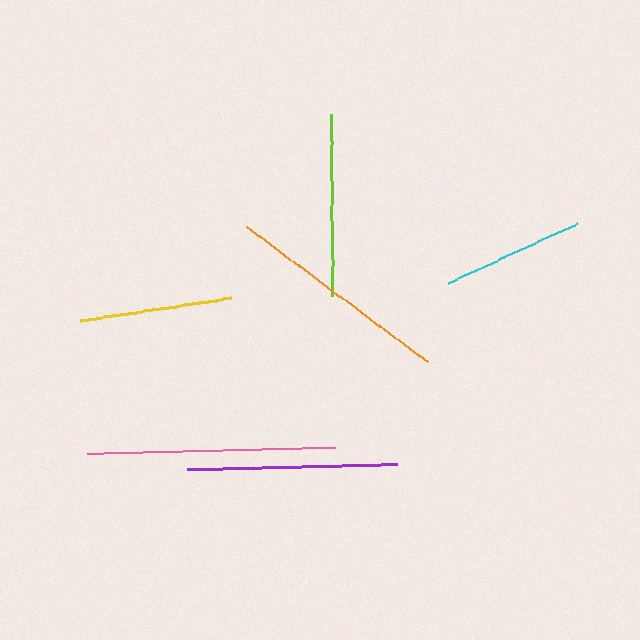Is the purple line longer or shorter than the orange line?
The orange line is longer than the purple line.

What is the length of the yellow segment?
The yellow segment is approximately 153 pixels long.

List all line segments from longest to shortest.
From longest to shortest: pink, orange, purple, lime, yellow, cyan.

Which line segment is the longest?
The pink line is the longest at approximately 247 pixels.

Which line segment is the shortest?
The cyan line is the shortest at approximately 141 pixels.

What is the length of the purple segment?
The purple segment is approximately 211 pixels long.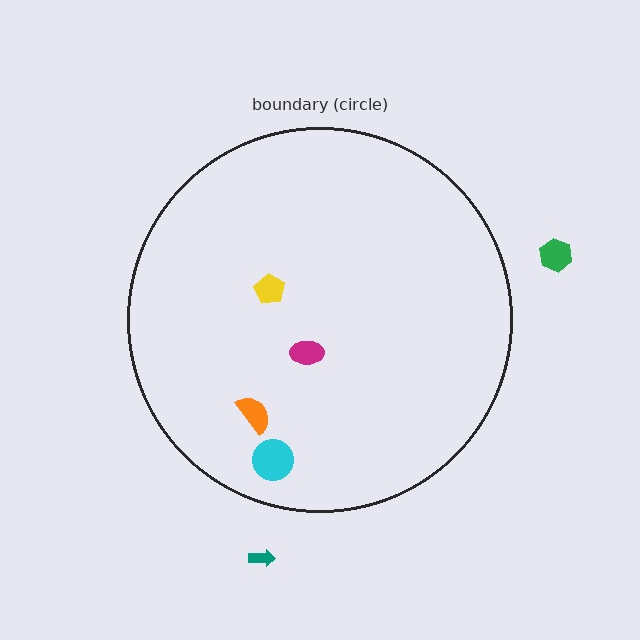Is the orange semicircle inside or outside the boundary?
Inside.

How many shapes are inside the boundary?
4 inside, 2 outside.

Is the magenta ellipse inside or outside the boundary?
Inside.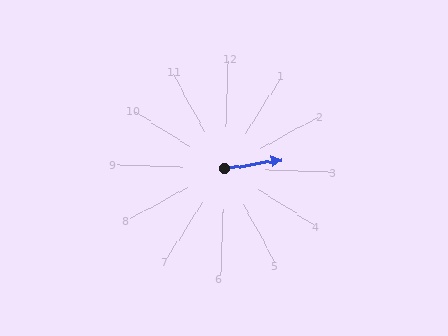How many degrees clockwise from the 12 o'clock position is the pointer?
Approximately 79 degrees.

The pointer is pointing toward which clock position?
Roughly 3 o'clock.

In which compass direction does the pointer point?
East.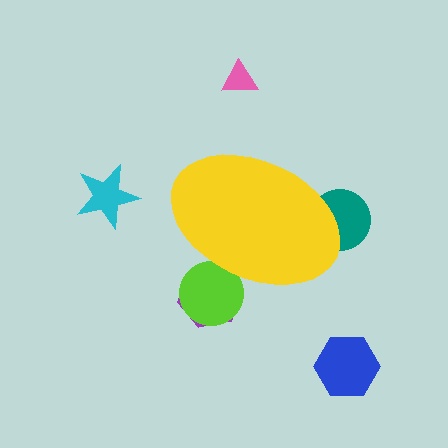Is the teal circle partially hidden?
Yes, the teal circle is partially hidden behind the yellow ellipse.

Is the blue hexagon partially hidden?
No, the blue hexagon is fully visible.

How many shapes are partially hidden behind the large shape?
3 shapes are partially hidden.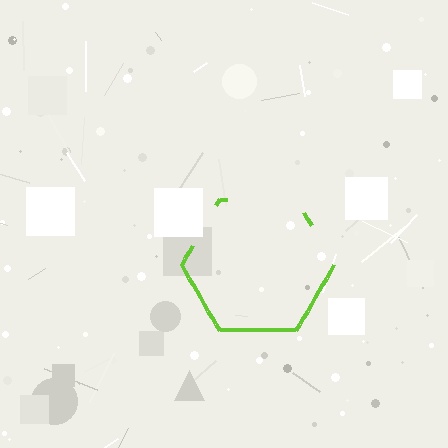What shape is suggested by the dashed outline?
The dashed outline suggests a hexagon.